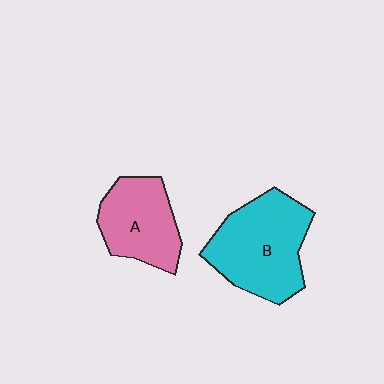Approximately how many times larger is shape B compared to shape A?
Approximately 1.4 times.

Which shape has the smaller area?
Shape A (pink).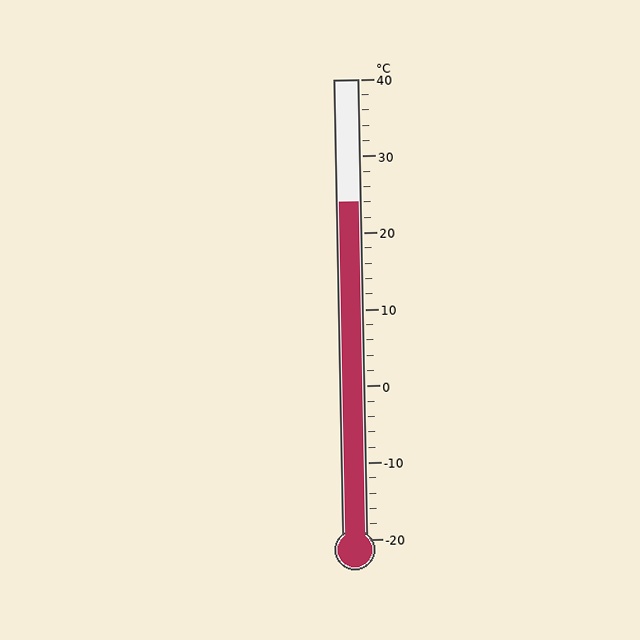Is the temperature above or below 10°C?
The temperature is above 10°C.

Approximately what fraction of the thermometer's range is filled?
The thermometer is filled to approximately 75% of its range.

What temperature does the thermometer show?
The thermometer shows approximately 24°C.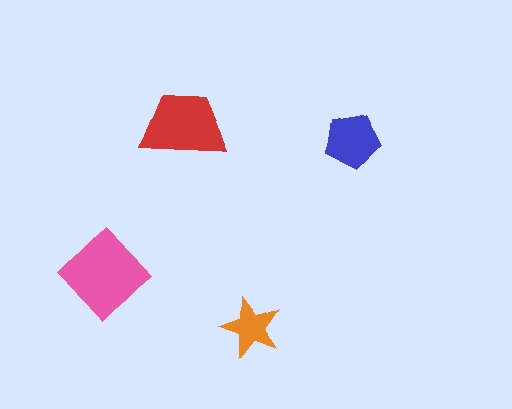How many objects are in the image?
There are 4 objects in the image.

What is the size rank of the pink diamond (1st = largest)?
1st.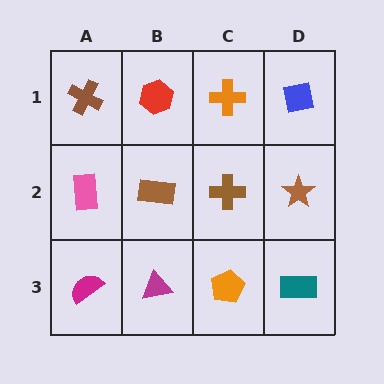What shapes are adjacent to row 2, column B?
A red hexagon (row 1, column B), a magenta triangle (row 3, column B), a pink rectangle (row 2, column A), a brown cross (row 2, column C).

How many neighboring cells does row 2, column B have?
4.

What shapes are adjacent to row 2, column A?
A brown cross (row 1, column A), a magenta semicircle (row 3, column A), a brown rectangle (row 2, column B).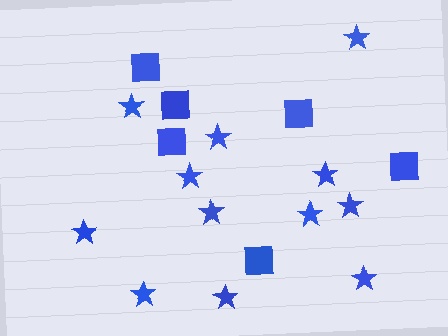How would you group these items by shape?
There are 2 groups: one group of squares (6) and one group of stars (12).